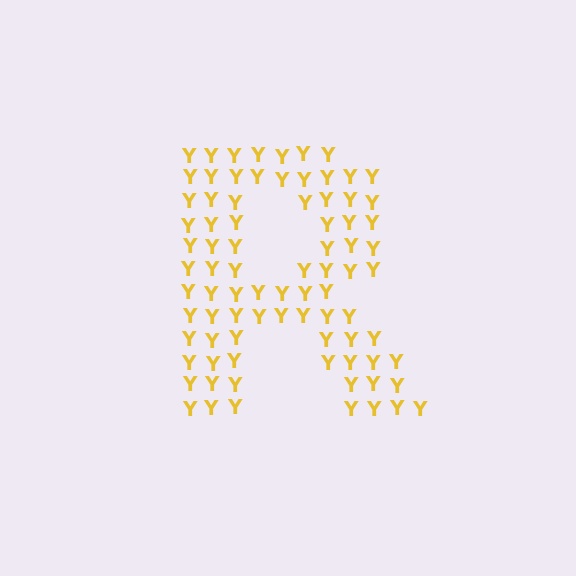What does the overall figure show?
The overall figure shows the letter R.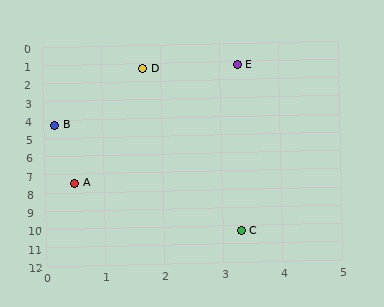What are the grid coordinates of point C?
Point C is at approximately (3.3, 10.3).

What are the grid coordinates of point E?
Point E is at approximately (3.3, 1.2).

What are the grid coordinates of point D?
Point D is at approximately (1.7, 1.3).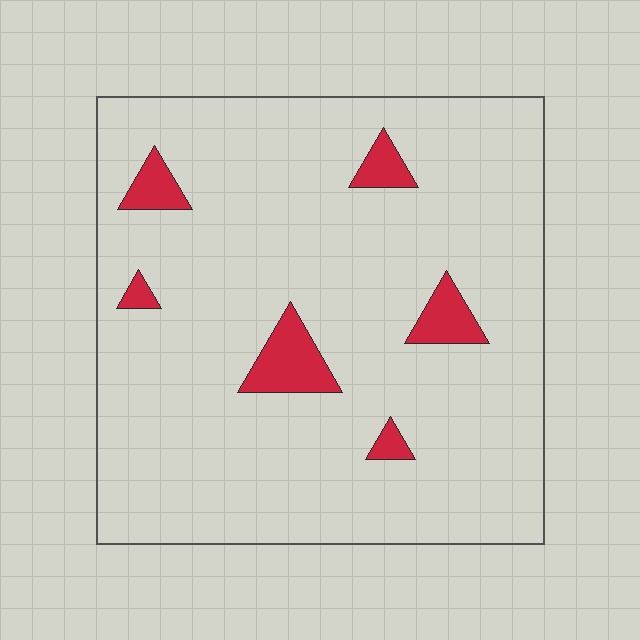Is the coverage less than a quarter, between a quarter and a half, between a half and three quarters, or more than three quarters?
Less than a quarter.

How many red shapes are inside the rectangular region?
6.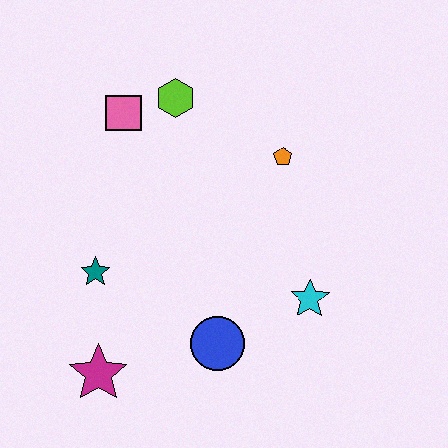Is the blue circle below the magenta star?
No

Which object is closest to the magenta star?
The teal star is closest to the magenta star.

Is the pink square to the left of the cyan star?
Yes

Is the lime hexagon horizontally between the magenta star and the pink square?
No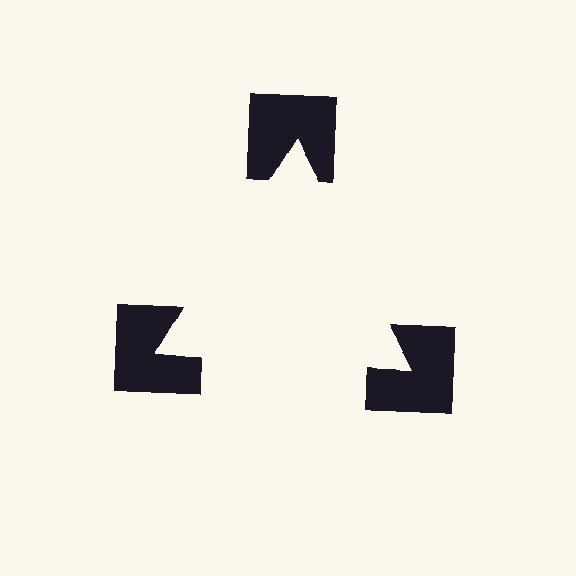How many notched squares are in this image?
There are 3 — one at each vertex of the illusory triangle.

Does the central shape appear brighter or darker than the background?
It typically appears slightly brighter than the background, even though no actual brightness change is drawn.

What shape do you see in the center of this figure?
An illusory triangle — its edges are inferred from the aligned wedge cuts in the notched squares, not physically drawn.